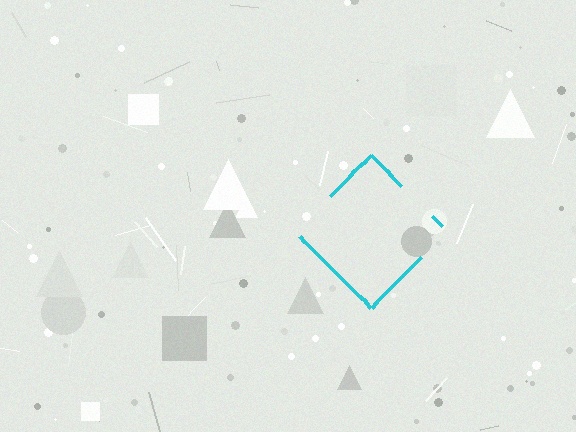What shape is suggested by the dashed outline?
The dashed outline suggests a diamond.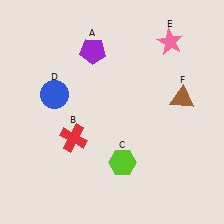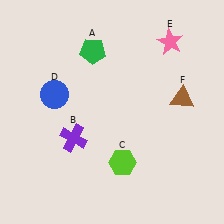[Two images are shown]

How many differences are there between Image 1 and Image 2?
There are 2 differences between the two images.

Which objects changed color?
A changed from purple to green. B changed from red to purple.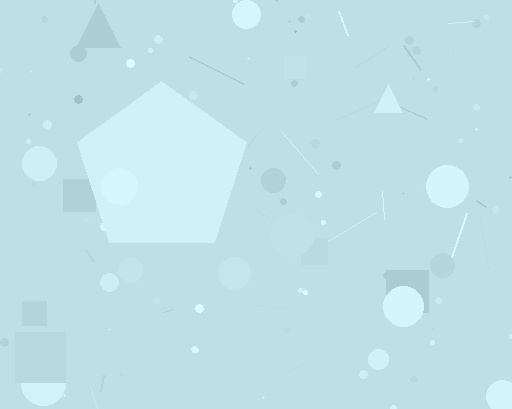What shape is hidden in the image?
A pentagon is hidden in the image.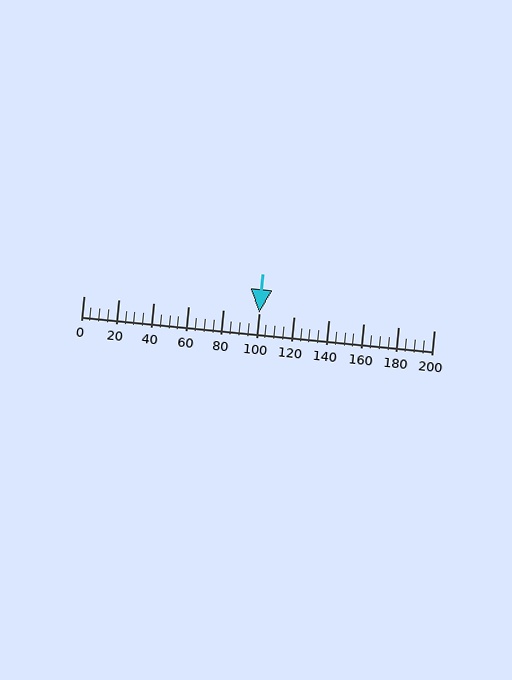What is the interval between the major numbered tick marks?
The major tick marks are spaced 20 units apart.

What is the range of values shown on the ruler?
The ruler shows values from 0 to 200.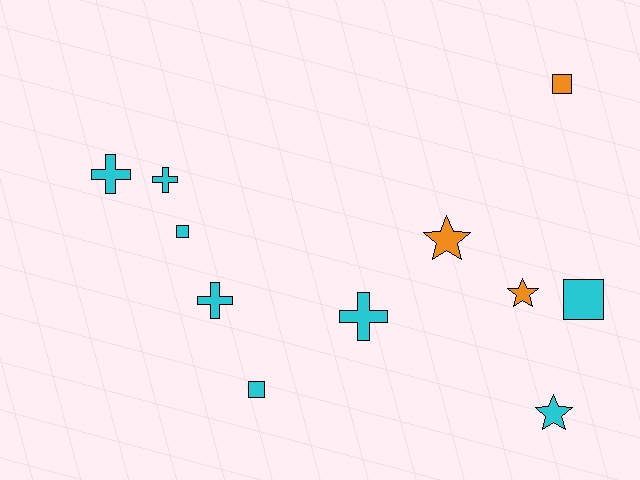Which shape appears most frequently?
Square, with 4 objects.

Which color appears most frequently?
Cyan, with 8 objects.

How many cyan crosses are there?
There are 4 cyan crosses.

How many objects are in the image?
There are 11 objects.